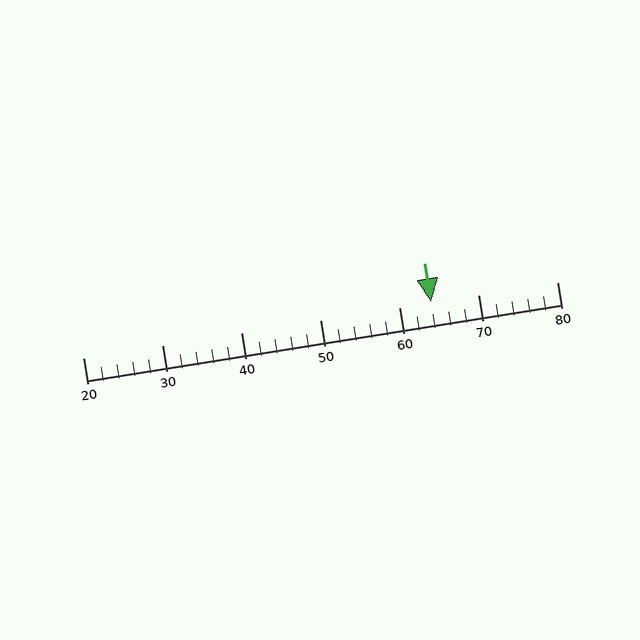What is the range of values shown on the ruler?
The ruler shows values from 20 to 80.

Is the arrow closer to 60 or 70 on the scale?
The arrow is closer to 60.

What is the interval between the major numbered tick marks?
The major tick marks are spaced 10 units apart.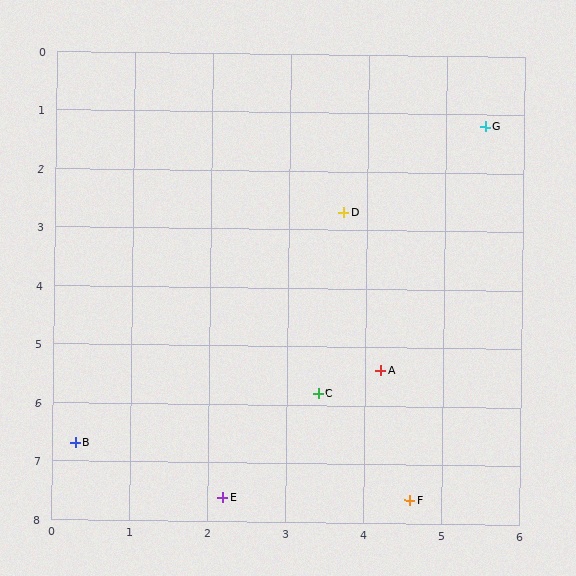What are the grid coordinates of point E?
Point E is at approximately (2.2, 7.6).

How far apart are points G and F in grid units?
Points G and F are about 6.5 grid units apart.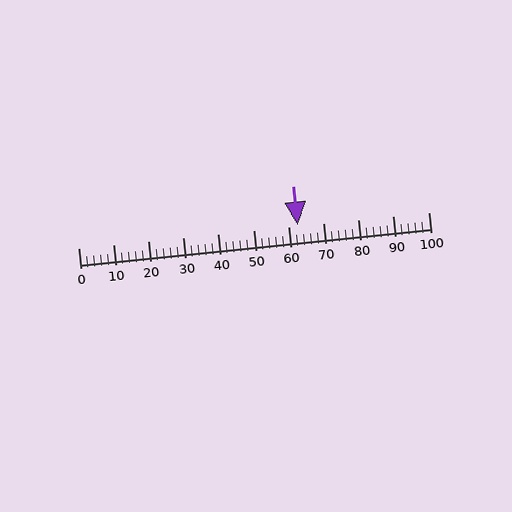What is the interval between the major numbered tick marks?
The major tick marks are spaced 10 units apart.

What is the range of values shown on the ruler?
The ruler shows values from 0 to 100.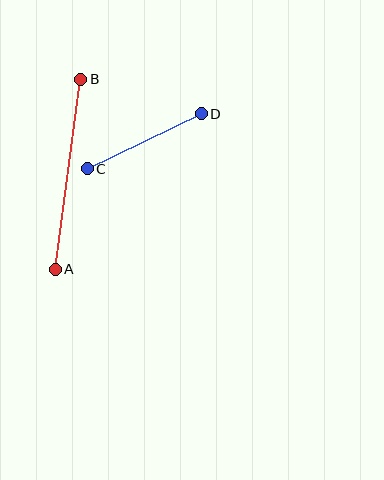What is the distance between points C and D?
The distance is approximately 126 pixels.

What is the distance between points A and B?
The distance is approximately 192 pixels.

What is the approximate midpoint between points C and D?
The midpoint is at approximately (144, 141) pixels.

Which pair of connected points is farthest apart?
Points A and B are farthest apart.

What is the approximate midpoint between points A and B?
The midpoint is at approximately (68, 174) pixels.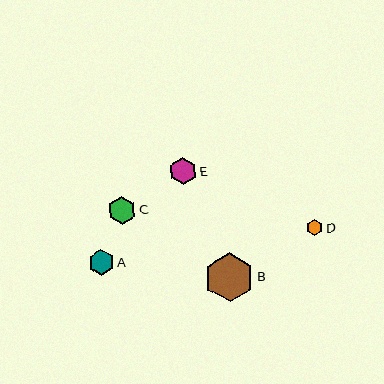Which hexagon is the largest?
Hexagon B is the largest with a size of approximately 49 pixels.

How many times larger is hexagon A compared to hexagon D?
Hexagon A is approximately 1.6 times the size of hexagon D.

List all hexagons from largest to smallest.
From largest to smallest: B, C, E, A, D.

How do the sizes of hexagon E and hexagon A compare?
Hexagon E and hexagon A are approximately the same size.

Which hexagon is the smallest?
Hexagon D is the smallest with a size of approximately 16 pixels.